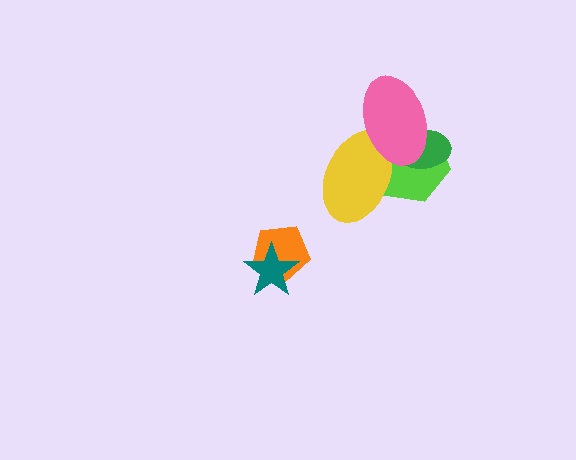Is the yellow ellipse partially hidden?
Yes, it is partially covered by another shape.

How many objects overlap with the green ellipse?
3 objects overlap with the green ellipse.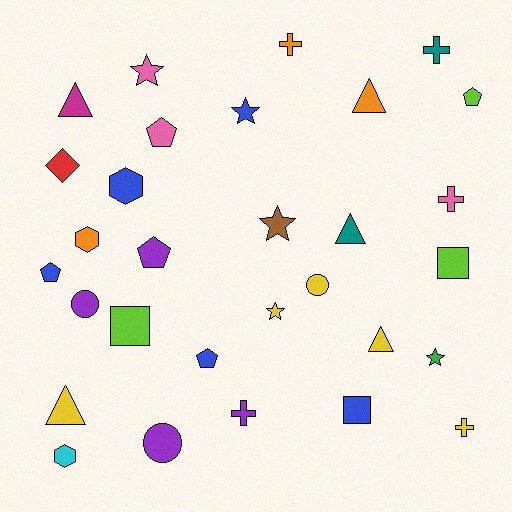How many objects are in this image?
There are 30 objects.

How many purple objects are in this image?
There are 4 purple objects.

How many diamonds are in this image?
There is 1 diamond.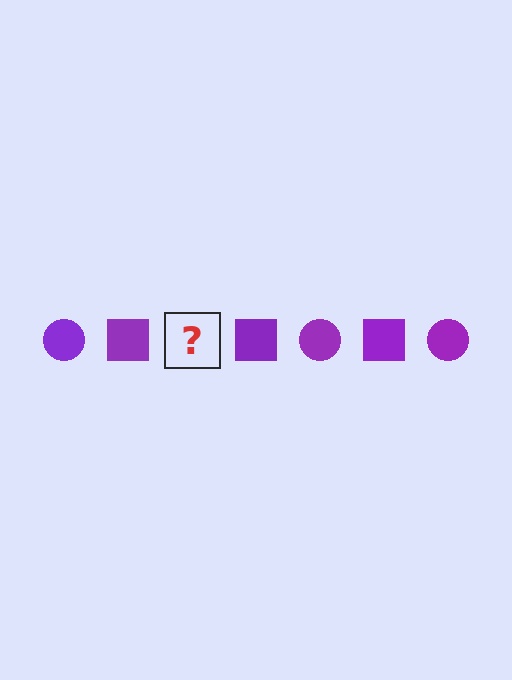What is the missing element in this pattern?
The missing element is a purple circle.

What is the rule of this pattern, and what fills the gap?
The rule is that the pattern cycles through circle, square shapes in purple. The gap should be filled with a purple circle.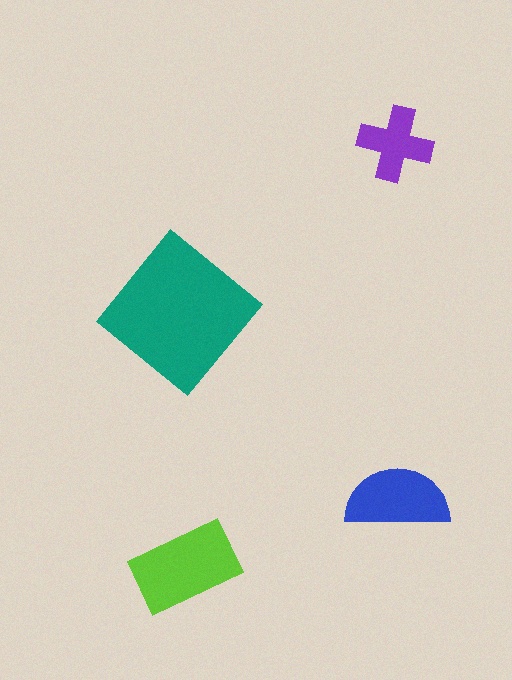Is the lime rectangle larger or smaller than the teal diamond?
Smaller.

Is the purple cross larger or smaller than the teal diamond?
Smaller.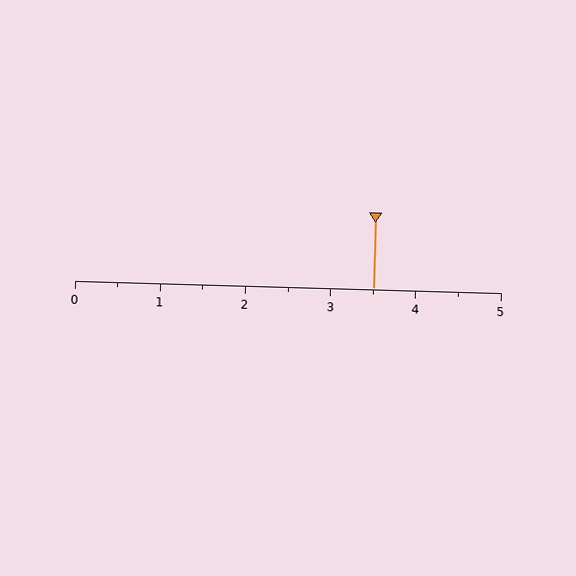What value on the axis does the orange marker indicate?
The marker indicates approximately 3.5.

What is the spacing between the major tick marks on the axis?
The major ticks are spaced 1 apart.